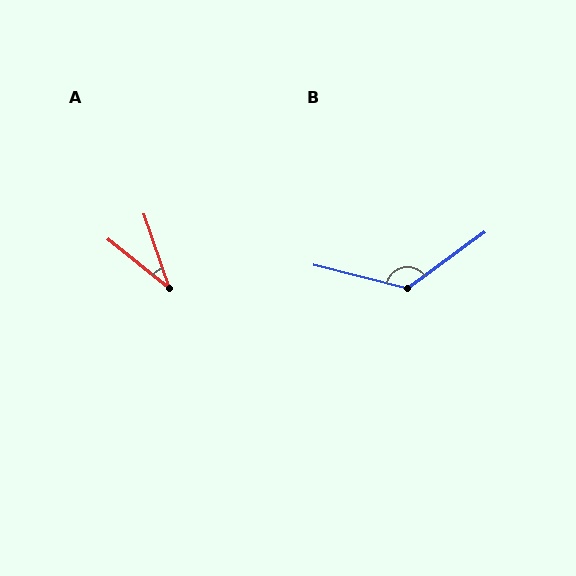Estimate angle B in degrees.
Approximately 130 degrees.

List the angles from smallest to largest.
A (32°), B (130°).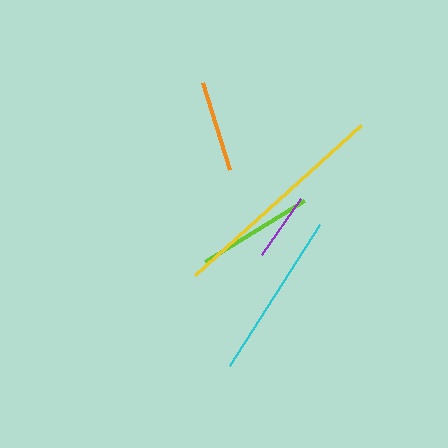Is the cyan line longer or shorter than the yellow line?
The yellow line is longer than the cyan line.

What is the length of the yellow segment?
The yellow segment is approximately 224 pixels long.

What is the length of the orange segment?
The orange segment is approximately 91 pixels long.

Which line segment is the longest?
The yellow line is the longest at approximately 224 pixels.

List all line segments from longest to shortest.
From longest to shortest: yellow, cyan, lime, orange, purple.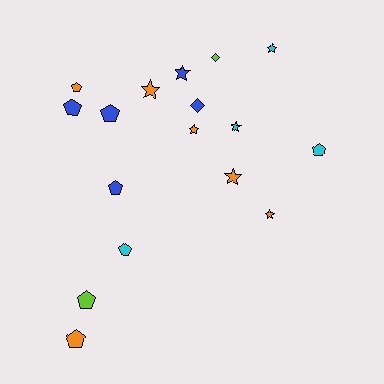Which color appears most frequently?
Orange, with 6 objects.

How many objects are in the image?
There are 17 objects.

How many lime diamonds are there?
There is 1 lime diamond.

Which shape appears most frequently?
Pentagon, with 8 objects.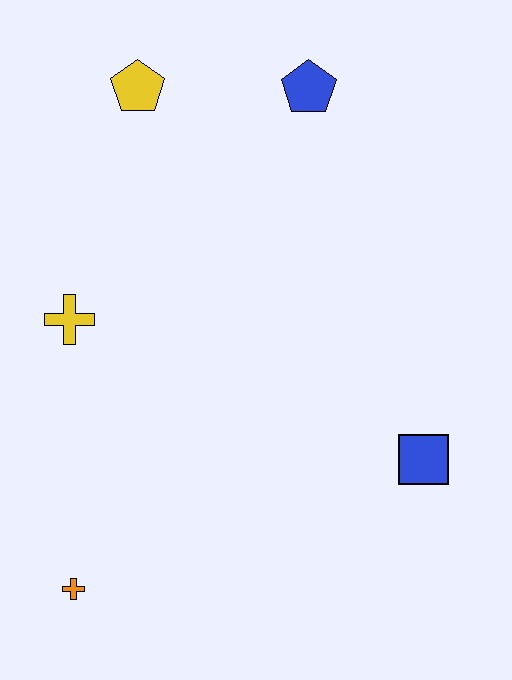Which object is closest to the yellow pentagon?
The blue pentagon is closest to the yellow pentagon.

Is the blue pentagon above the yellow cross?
Yes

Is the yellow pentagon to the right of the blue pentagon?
No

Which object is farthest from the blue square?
The yellow pentagon is farthest from the blue square.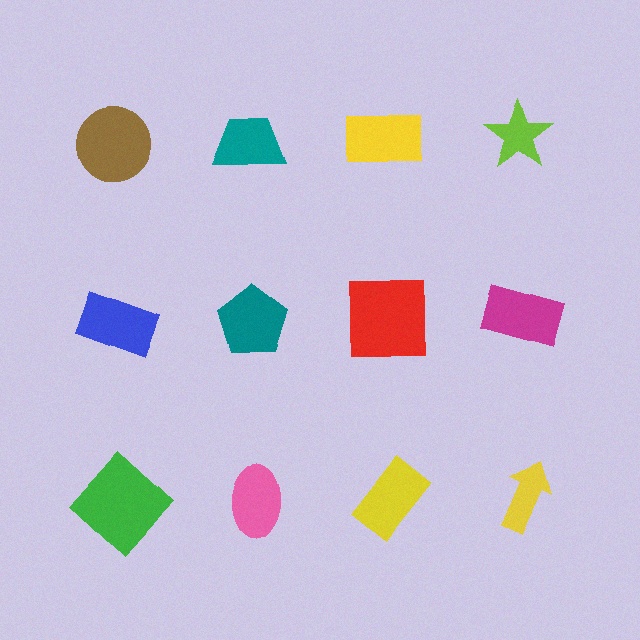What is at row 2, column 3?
A red square.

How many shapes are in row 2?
4 shapes.